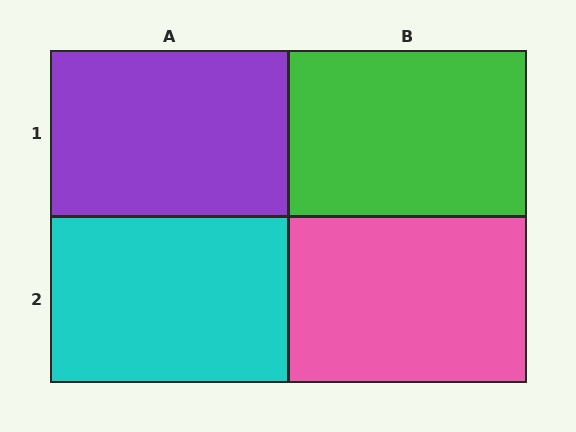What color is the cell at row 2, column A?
Cyan.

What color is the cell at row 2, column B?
Pink.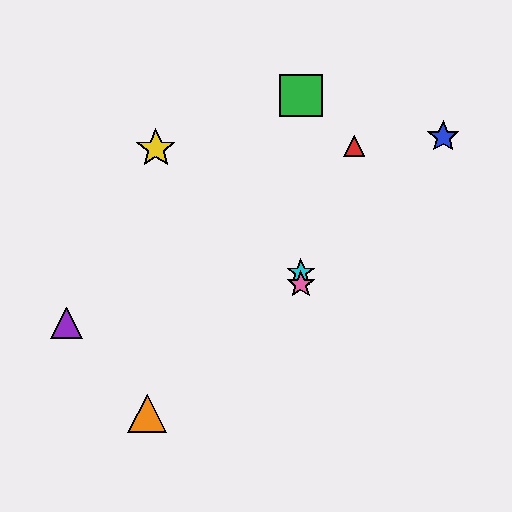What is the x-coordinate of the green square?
The green square is at x≈301.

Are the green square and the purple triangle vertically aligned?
No, the green square is at x≈301 and the purple triangle is at x≈66.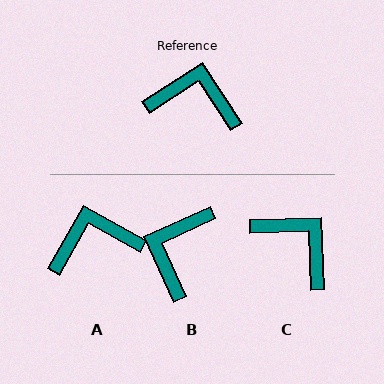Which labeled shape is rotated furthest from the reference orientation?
B, about 82 degrees away.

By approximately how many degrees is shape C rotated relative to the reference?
Approximately 31 degrees clockwise.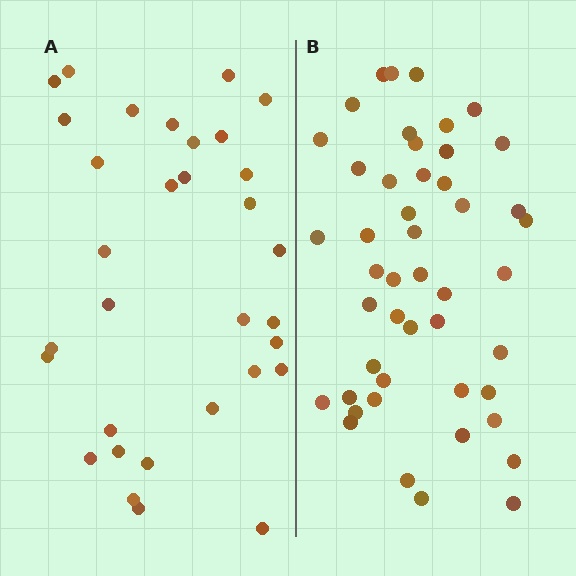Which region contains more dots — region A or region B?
Region B (the right region) has more dots.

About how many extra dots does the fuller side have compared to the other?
Region B has approximately 15 more dots than region A.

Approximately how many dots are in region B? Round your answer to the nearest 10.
About 50 dots. (The exact count is 47, which rounds to 50.)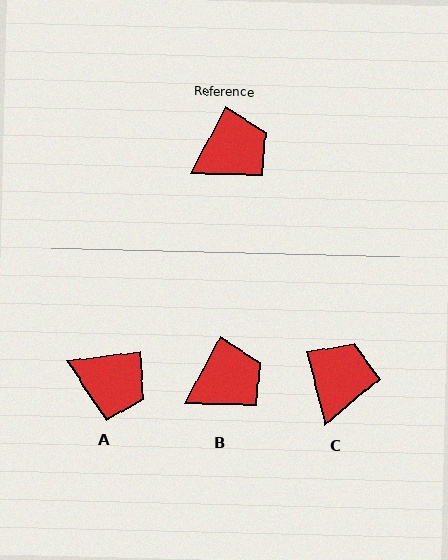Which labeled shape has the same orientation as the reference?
B.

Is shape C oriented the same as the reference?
No, it is off by about 42 degrees.